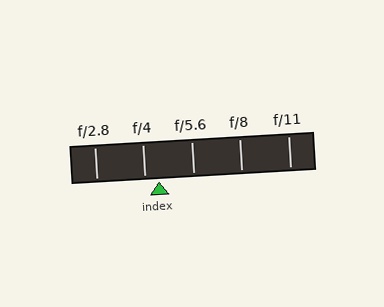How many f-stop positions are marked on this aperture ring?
There are 5 f-stop positions marked.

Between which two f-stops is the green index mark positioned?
The index mark is between f/4 and f/5.6.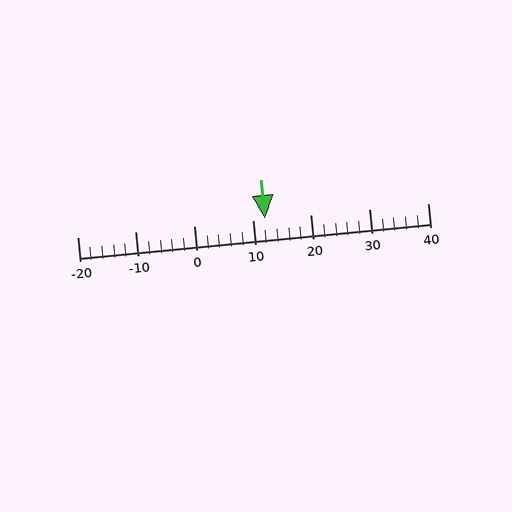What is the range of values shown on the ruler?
The ruler shows values from -20 to 40.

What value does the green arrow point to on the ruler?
The green arrow points to approximately 12.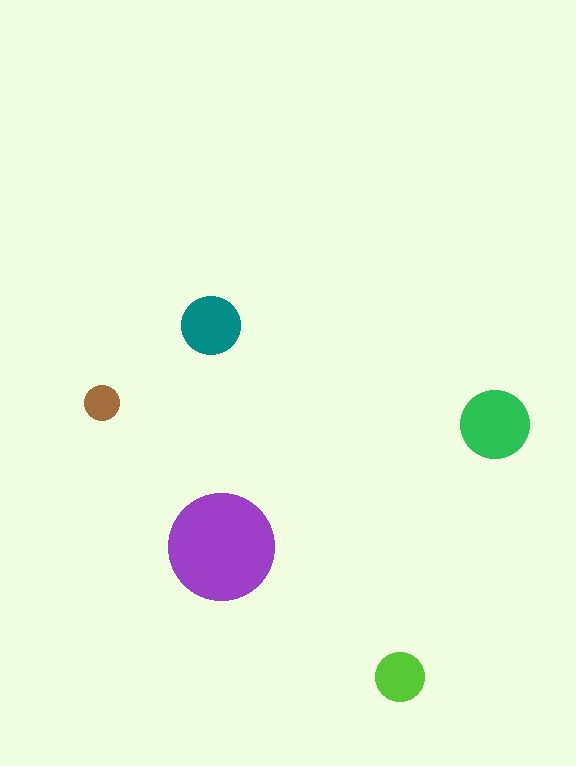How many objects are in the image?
There are 5 objects in the image.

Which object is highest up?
The teal circle is topmost.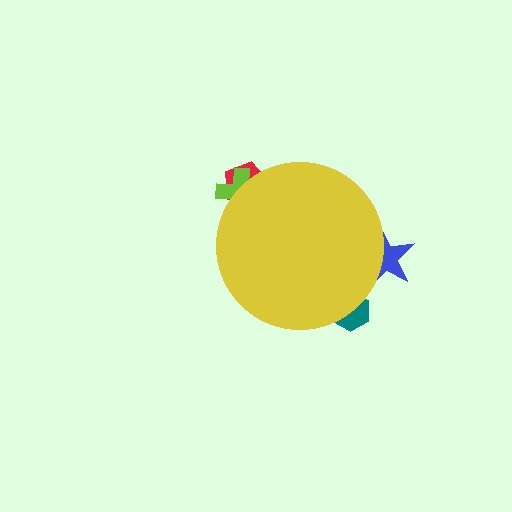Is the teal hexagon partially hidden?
Yes, the teal hexagon is partially hidden behind the yellow circle.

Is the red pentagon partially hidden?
Yes, the red pentagon is partially hidden behind the yellow circle.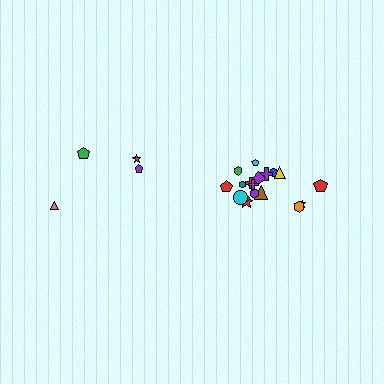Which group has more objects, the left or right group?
The right group.